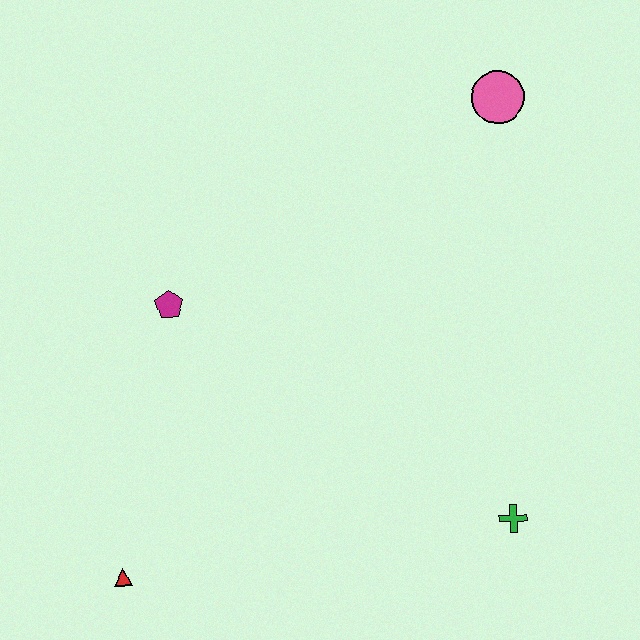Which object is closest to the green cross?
The red triangle is closest to the green cross.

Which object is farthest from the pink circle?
The red triangle is farthest from the pink circle.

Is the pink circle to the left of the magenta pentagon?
No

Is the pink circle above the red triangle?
Yes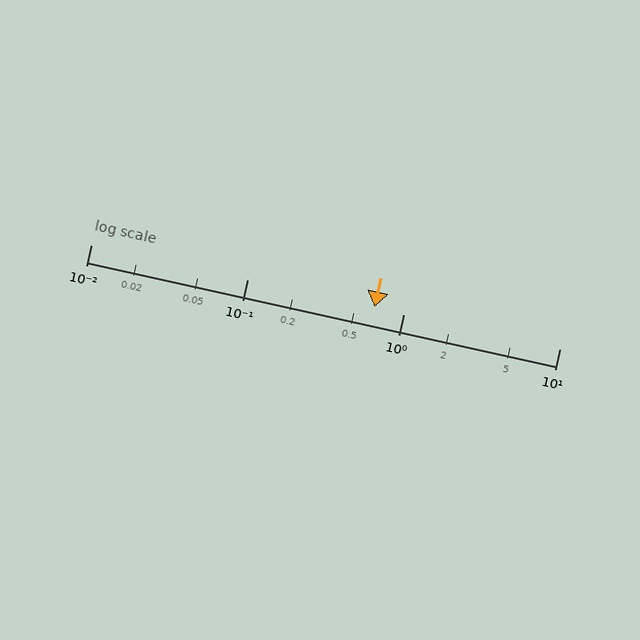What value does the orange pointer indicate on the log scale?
The pointer indicates approximately 0.65.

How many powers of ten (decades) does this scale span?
The scale spans 3 decades, from 0.01 to 10.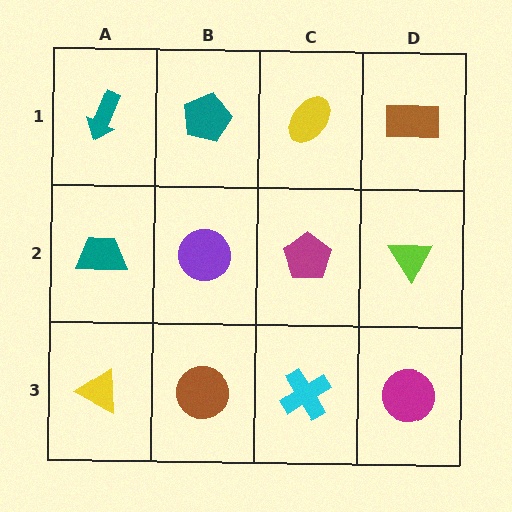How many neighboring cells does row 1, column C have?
3.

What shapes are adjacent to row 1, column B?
A purple circle (row 2, column B), a teal arrow (row 1, column A), a yellow ellipse (row 1, column C).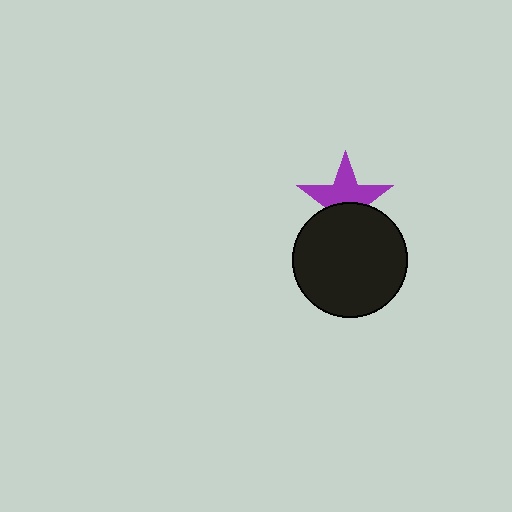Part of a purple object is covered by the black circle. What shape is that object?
It is a star.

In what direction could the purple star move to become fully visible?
The purple star could move up. That would shift it out from behind the black circle entirely.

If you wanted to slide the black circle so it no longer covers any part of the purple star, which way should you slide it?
Slide it down — that is the most direct way to separate the two shapes.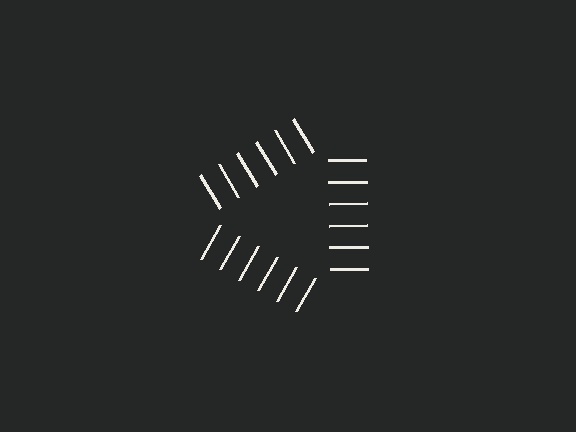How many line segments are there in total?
18 — 6 along each of the 3 edges.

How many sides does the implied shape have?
3 sides — the line-ends trace a triangle.